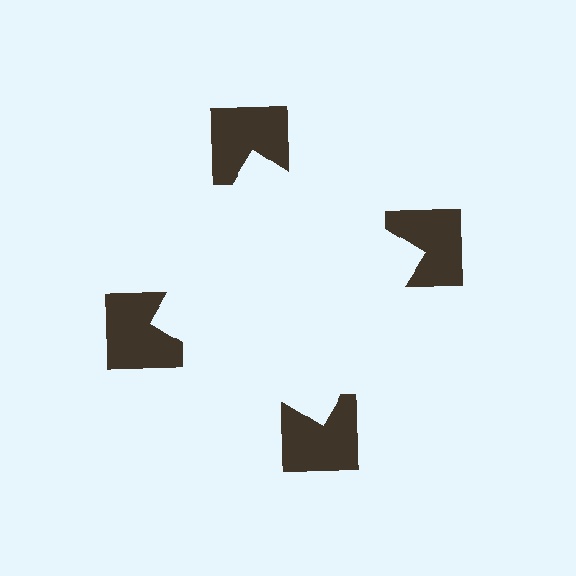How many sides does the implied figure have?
4 sides.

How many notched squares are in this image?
There are 4 — one at each vertex of the illusory square.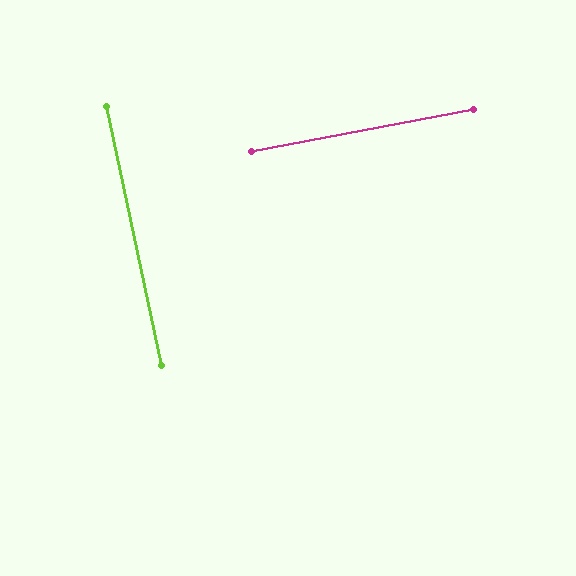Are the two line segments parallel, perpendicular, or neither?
Perpendicular — they meet at approximately 89°.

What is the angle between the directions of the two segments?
Approximately 89 degrees.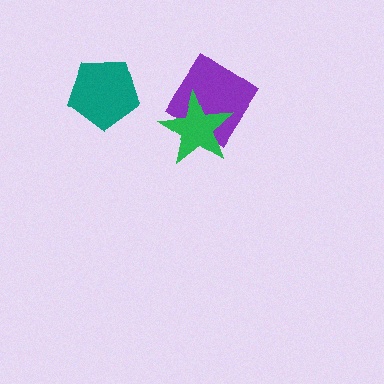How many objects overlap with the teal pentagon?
0 objects overlap with the teal pentagon.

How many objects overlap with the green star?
1 object overlaps with the green star.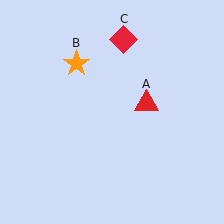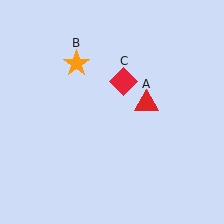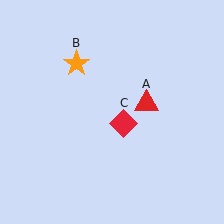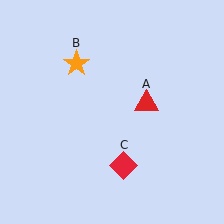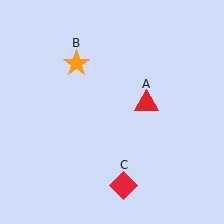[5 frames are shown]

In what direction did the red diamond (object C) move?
The red diamond (object C) moved down.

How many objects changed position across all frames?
1 object changed position: red diamond (object C).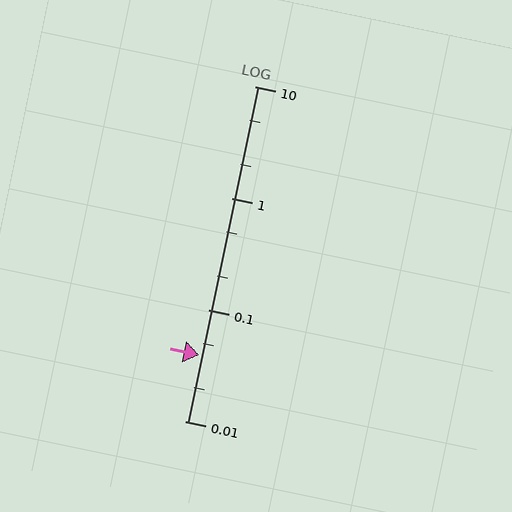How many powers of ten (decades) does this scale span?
The scale spans 3 decades, from 0.01 to 10.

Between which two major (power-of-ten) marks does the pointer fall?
The pointer is between 0.01 and 0.1.